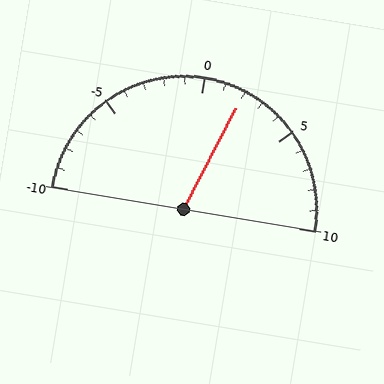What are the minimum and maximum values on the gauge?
The gauge ranges from -10 to 10.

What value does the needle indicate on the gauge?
The needle indicates approximately 2.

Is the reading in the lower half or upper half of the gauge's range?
The reading is in the upper half of the range (-10 to 10).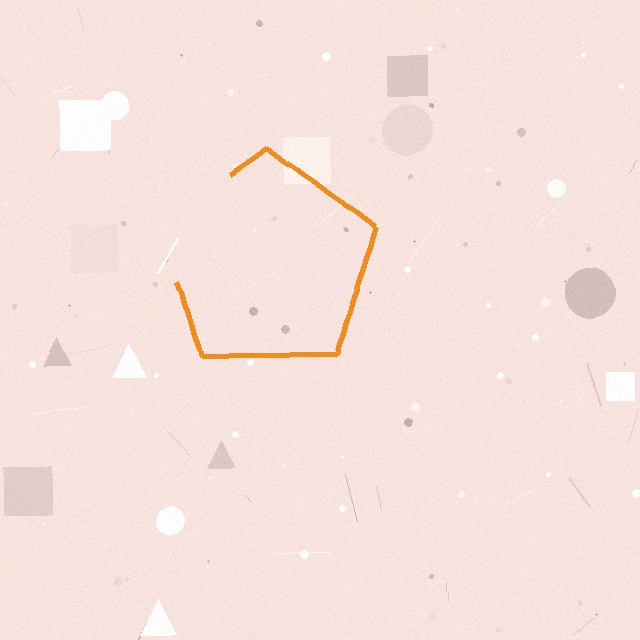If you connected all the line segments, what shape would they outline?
They would outline a pentagon.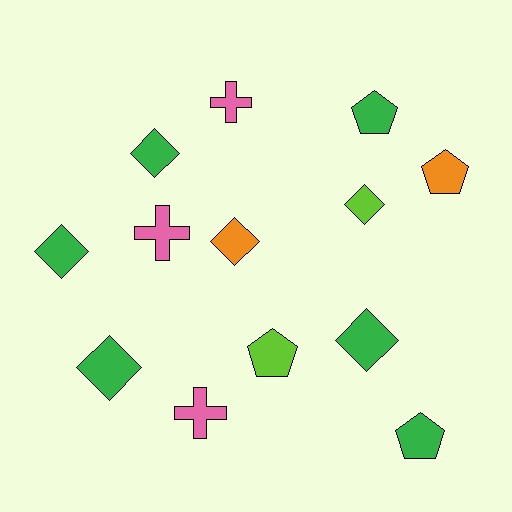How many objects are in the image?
There are 13 objects.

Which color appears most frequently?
Green, with 6 objects.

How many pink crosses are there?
There are 3 pink crosses.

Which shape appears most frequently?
Diamond, with 6 objects.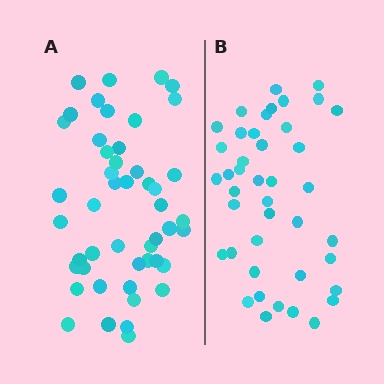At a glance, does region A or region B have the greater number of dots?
Region A (the left region) has more dots.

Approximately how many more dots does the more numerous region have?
Region A has about 6 more dots than region B.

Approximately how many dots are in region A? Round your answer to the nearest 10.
About 50 dots. (The exact count is 48, which rounds to 50.)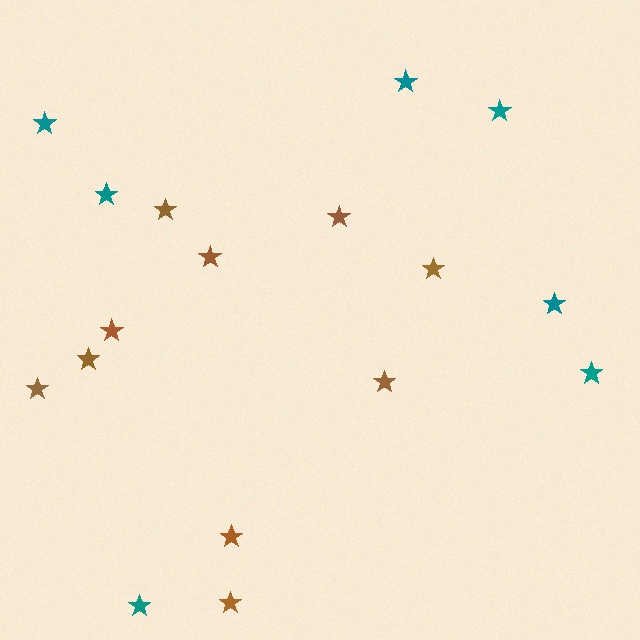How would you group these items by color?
There are 2 groups: one group of teal stars (7) and one group of brown stars (10).